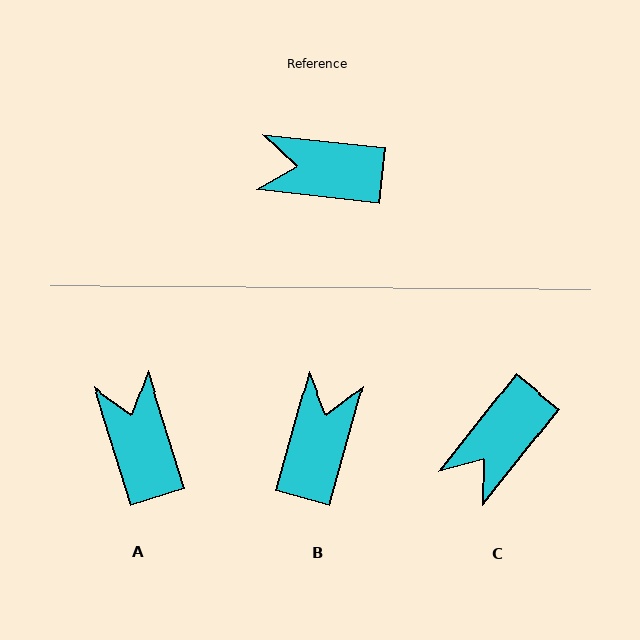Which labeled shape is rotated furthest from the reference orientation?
B, about 99 degrees away.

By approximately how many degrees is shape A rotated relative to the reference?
Approximately 66 degrees clockwise.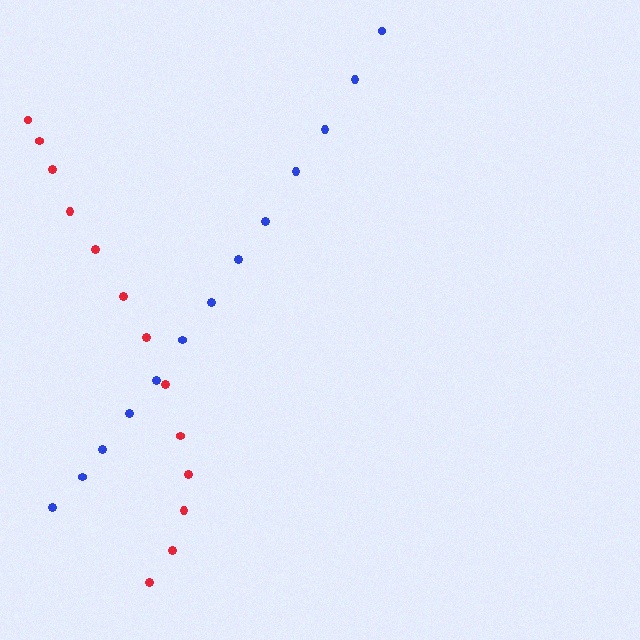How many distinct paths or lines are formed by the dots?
There are 2 distinct paths.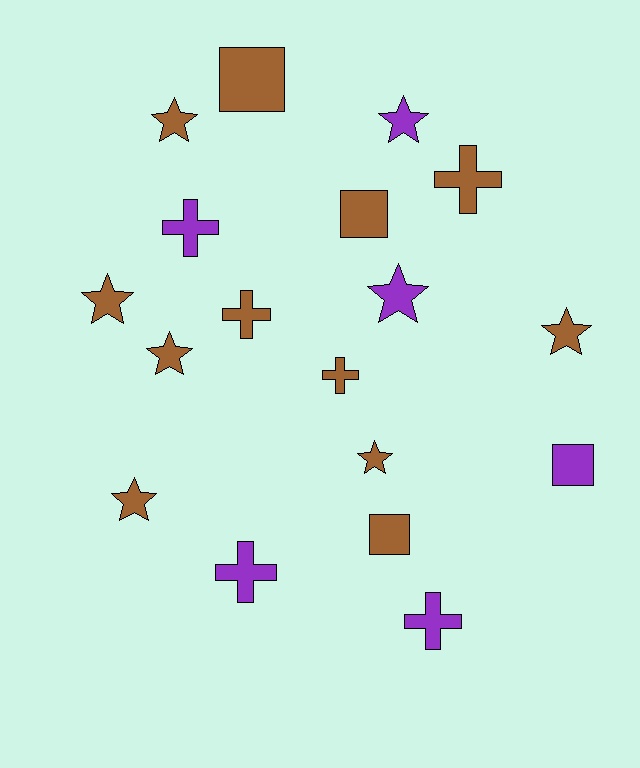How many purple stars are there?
There are 2 purple stars.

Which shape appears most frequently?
Star, with 8 objects.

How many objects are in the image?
There are 18 objects.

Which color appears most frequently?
Brown, with 12 objects.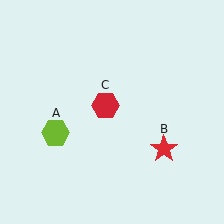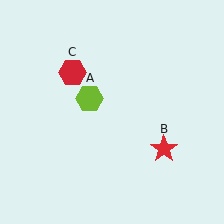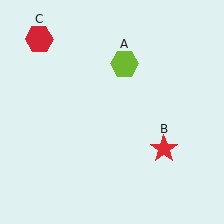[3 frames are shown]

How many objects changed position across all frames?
2 objects changed position: lime hexagon (object A), red hexagon (object C).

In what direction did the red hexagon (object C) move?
The red hexagon (object C) moved up and to the left.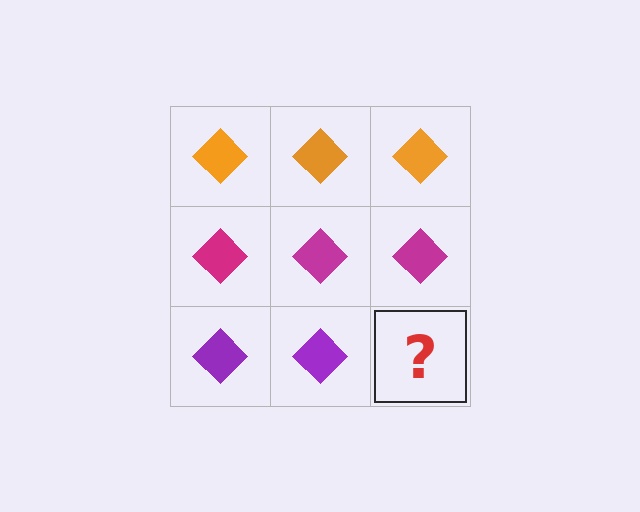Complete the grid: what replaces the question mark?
The question mark should be replaced with a purple diamond.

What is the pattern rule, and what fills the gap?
The rule is that each row has a consistent color. The gap should be filled with a purple diamond.